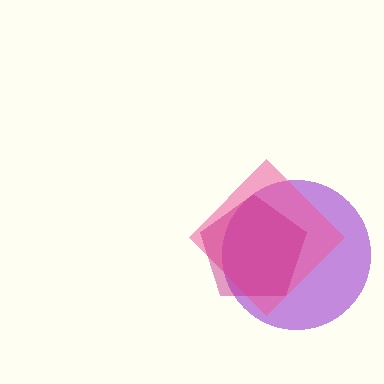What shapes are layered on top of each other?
The layered shapes are: a purple circle, a pink diamond, a magenta pentagon.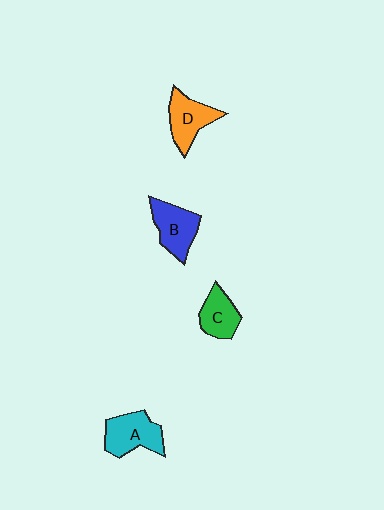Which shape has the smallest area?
Shape C (green).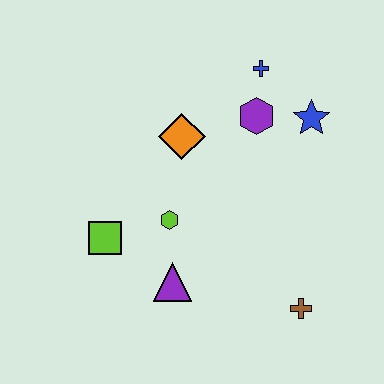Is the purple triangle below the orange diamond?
Yes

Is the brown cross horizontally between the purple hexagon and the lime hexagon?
No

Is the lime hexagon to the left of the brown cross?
Yes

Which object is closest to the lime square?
The lime hexagon is closest to the lime square.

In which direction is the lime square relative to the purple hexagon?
The lime square is to the left of the purple hexagon.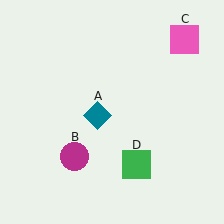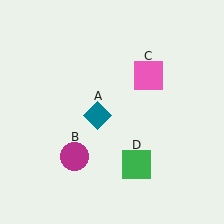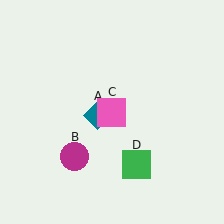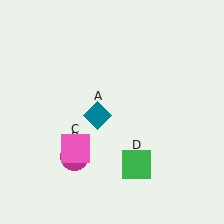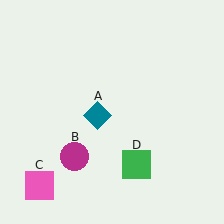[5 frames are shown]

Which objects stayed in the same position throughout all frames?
Teal diamond (object A) and magenta circle (object B) and green square (object D) remained stationary.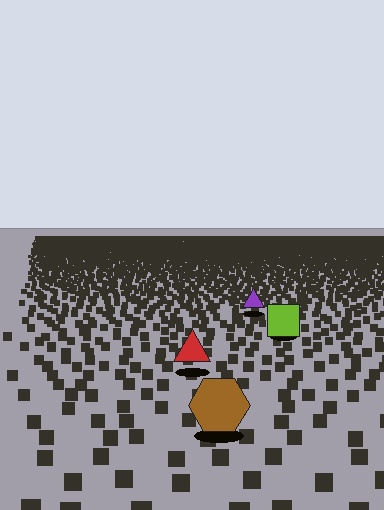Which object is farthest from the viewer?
The purple triangle is farthest from the viewer. It appears smaller and the ground texture around it is denser.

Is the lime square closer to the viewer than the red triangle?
No. The red triangle is closer — you can tell from the texture gradient: the ground texture is coarser near it.